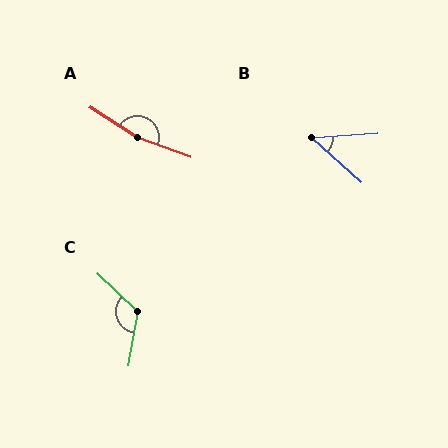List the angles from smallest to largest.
B (46°), C (124°), A (167°).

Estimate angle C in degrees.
Approximately 124 degrees.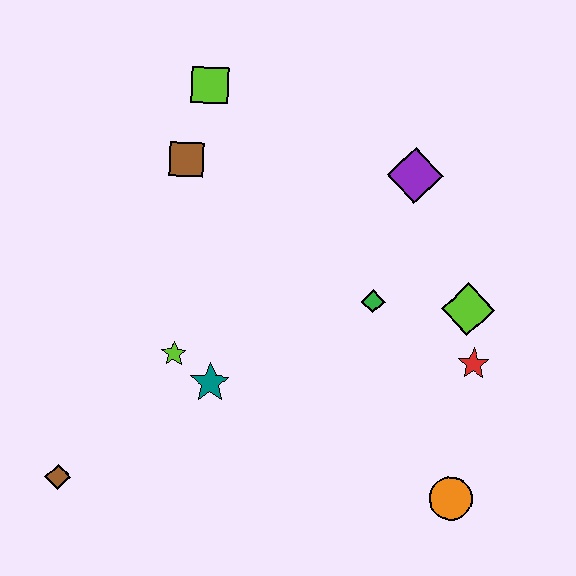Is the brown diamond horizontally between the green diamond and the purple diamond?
No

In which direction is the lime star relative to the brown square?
The lime star is below the brown square.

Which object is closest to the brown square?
The lime square is closest to the brown square.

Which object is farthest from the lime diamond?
The brown diamond is farthest from the lime diamond.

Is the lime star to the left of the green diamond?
Yes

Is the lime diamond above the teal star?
Yes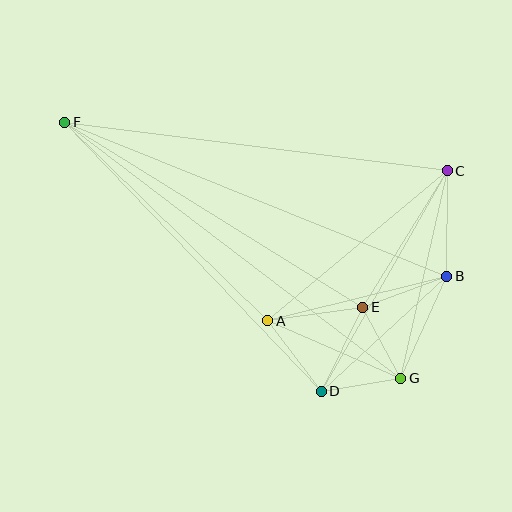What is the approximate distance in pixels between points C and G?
The distance between C and G is approximately 213 pixels.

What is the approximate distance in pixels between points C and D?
The distance between C and D is approximately 254 pixels.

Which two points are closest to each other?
Points E and G are closest to each other.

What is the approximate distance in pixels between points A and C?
The distance between A and C is approximately 234 pixels.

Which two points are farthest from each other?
Points F and G are farthest from each other.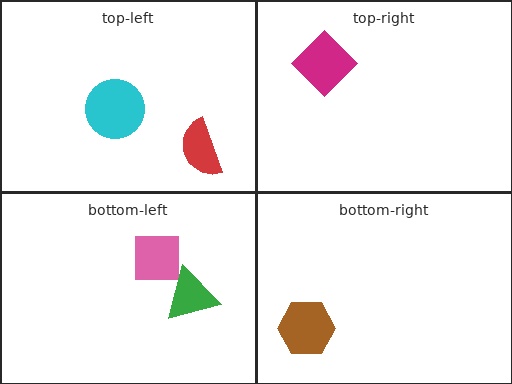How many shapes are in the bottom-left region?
2.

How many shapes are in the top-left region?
2.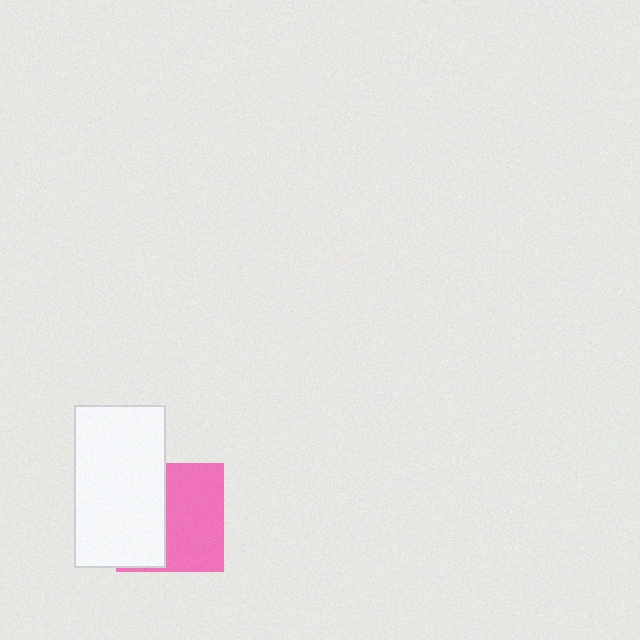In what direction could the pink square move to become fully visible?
The pink square could move right. That would shift it out from behind the white rectangle entirely.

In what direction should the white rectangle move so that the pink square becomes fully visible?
The white rectangle should move left. That is the shortest direction to clear the overlap and leave the pink square fully visible.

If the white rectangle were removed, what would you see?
You would see the complete pink square.